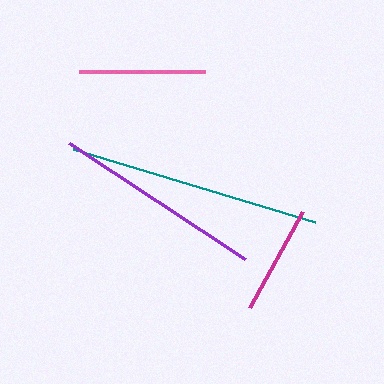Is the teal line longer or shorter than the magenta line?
The teal line is longer than the magenta line.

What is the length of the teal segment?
The teal segment is approximately 253 pixels long.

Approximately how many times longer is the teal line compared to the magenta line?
The teal line is approximately 2.3 times the length of the magenta line.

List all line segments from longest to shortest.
From longest to shortest: teal, purple, pink, magenta.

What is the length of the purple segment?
The purple segment is approximately 211 pixels long.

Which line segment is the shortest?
The magenta line is the shortest at approximately 110 pixels.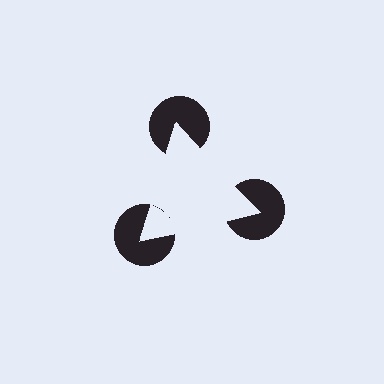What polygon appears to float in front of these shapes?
An illusory triangle — its edges are inferred from the aligned wedge cuts in the pac-man discs, not physically drawn.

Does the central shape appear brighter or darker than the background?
It typically appears slightly brighter than the background, even though no actual brightness change is drawn.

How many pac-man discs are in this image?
There are 3 — one at each vertex of the illusory triangle.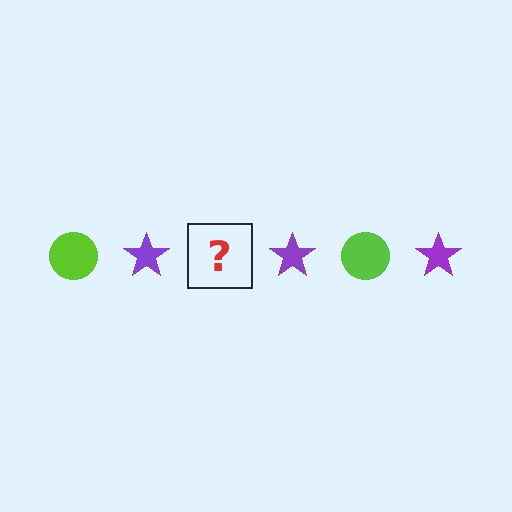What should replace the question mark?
The question mark should be replaced with a lime circle.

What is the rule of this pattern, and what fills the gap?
The rule is that the pattern alternates between lime circle and purple star. The gap should be filled with a lime circle.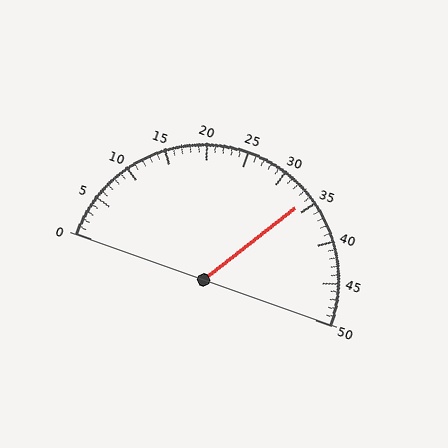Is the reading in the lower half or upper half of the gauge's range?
The reading is in the upper half of the range (0 to 50).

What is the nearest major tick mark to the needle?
The nearest major tick mark is 35.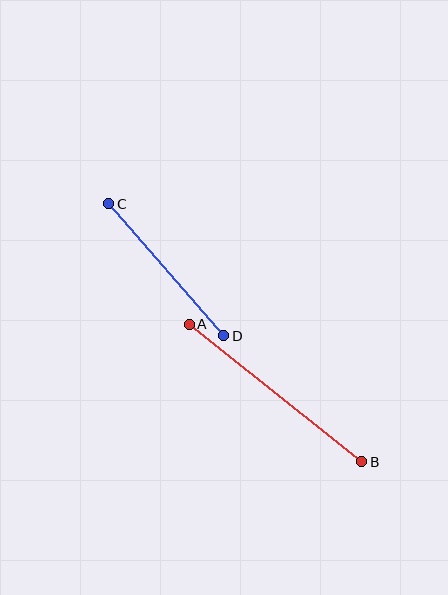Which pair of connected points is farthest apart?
Points A and B are farthest apart.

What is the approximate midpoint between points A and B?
The midpoint is at approximately (275, 393) pixels.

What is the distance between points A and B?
The distance is approximately 220 pixels.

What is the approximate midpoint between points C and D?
The midpoint is at approximately (166, 270) pixels.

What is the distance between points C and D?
The distance is approximately 175 pixels.